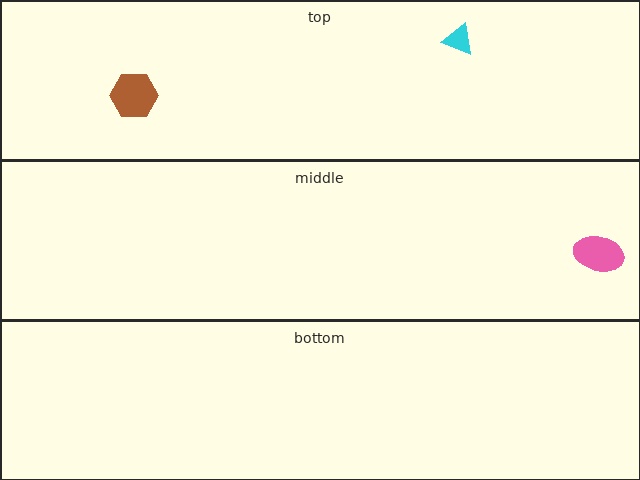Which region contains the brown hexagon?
The top region.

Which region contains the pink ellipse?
The middle region.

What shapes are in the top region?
The cyan triangle, the brown hexagon.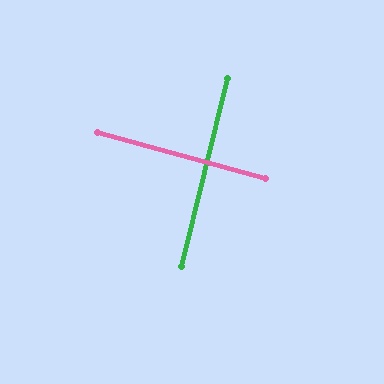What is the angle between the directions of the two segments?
Approximately 88 degrees.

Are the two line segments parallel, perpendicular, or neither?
Perpendicular — they meet at approximately 88°.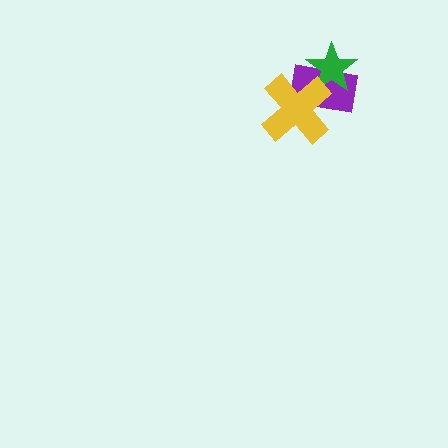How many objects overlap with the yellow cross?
2 objects overlap with the yellow cross.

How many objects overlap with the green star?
2 objects overlap with the green star.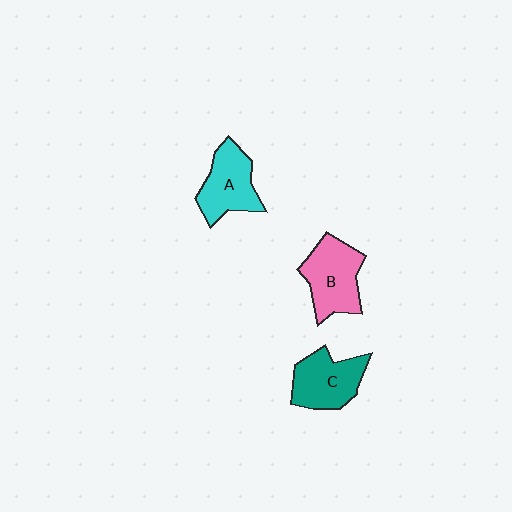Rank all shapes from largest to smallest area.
From largest to smallest: B (pink), C (teal), A (cyan).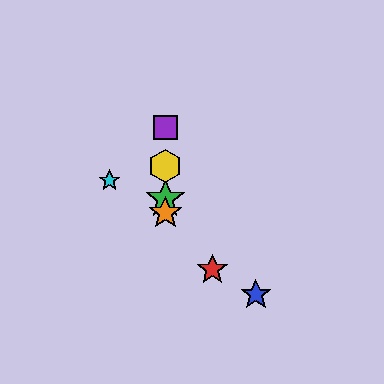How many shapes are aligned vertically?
4 shapes (the green star, the yellow hexagon, the purple square, the orange star) are aligned vertically.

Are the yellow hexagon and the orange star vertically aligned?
Yes, both are at x≈165.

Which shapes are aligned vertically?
The green star, the yellow hexagon, the purple square, the orange star are aligned vertically.